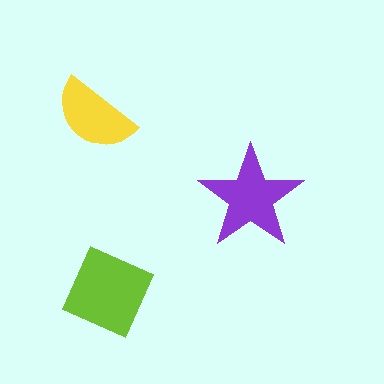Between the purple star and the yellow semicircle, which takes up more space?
The purple star.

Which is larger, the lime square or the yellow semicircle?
The lime square.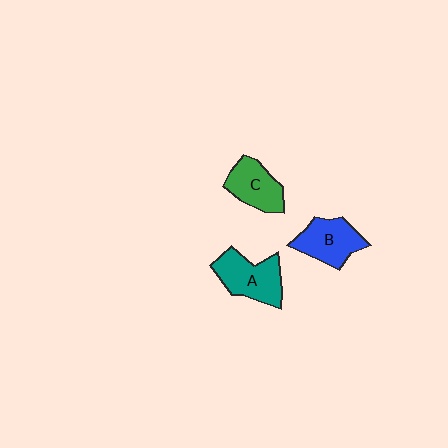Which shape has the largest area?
Shape A (teal).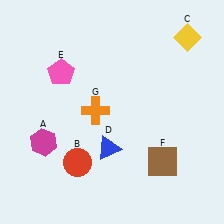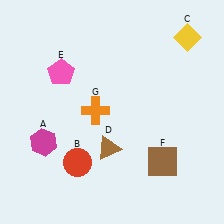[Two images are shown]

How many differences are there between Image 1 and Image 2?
There is 1 difference between the two images.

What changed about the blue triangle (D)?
In Image 1, D is blue. In Image 2, it changed to brown.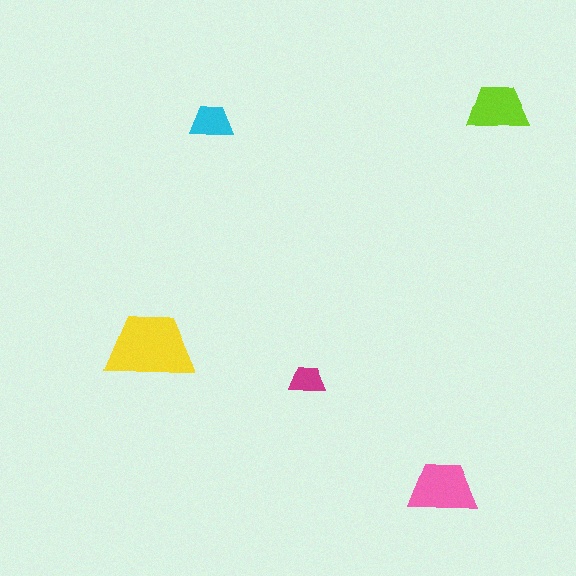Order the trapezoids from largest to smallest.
the yellow one, the pink one, the lime one, the cyan one, the magenta one.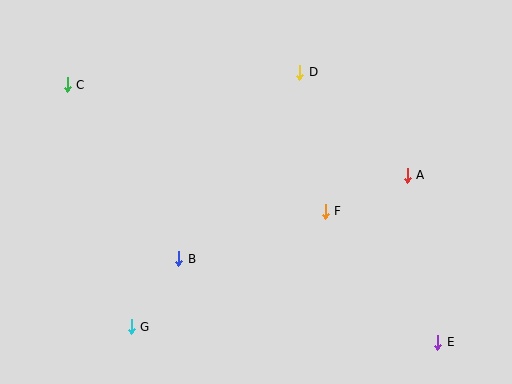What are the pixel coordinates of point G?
Point G is at (131, 327).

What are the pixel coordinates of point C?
Point C is at (67, 85).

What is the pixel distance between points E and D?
The distance between E and D is 303 pixels.